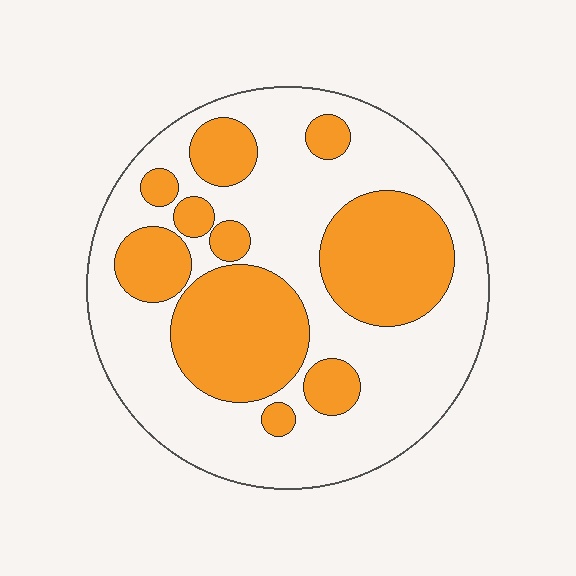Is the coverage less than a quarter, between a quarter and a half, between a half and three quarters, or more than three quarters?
Between a quarter and a half.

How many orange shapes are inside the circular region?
10.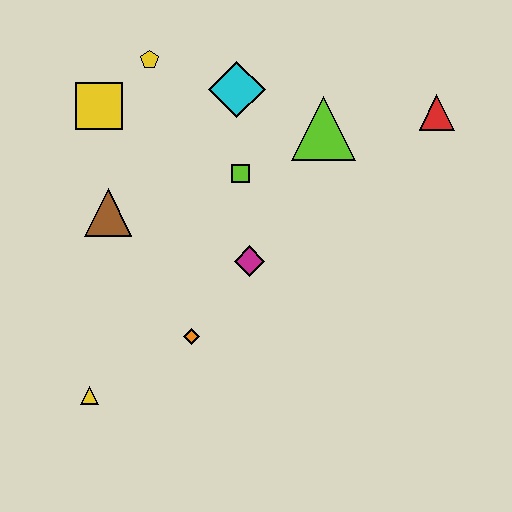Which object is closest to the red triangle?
The lime triangle is closest to the red triangle.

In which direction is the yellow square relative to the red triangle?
The yellow square is to the left of the red triangle.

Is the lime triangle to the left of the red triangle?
Yes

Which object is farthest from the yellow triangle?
The red triangle is farthest from the yellow triangle.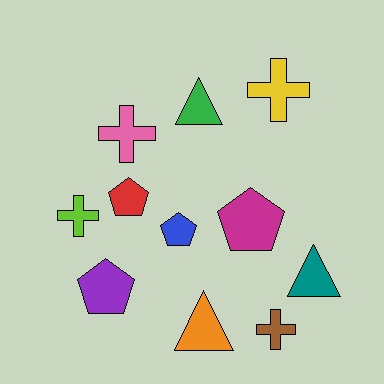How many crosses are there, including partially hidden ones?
There are 4 crosses.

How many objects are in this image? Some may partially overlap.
There are 11 objects.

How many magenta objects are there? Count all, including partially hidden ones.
There is 1 magenta object.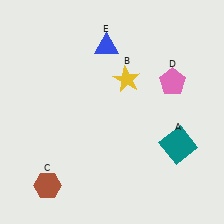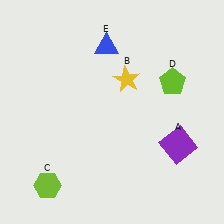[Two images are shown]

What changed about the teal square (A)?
In Image 1, A is teal. In Image 2, it changed to purple.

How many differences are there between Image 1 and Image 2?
There are 3 differences between the two images.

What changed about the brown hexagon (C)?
In Image 1, C is brown. In Image 2, it changed to lime.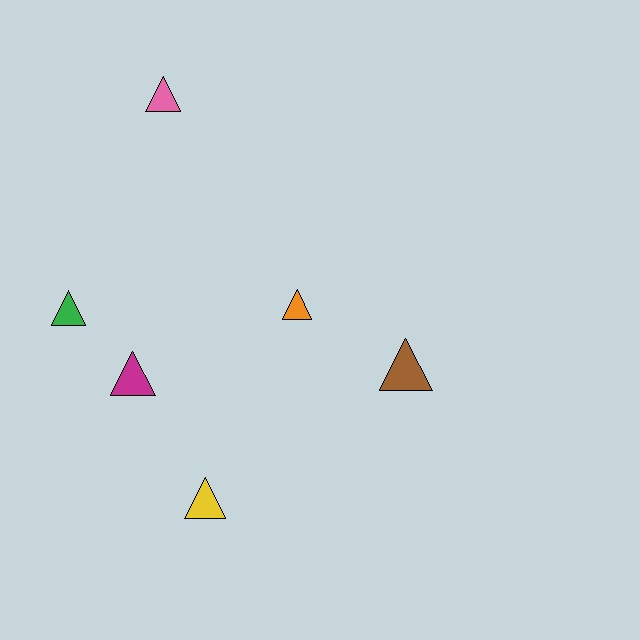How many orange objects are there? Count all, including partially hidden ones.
There is 1 orange object.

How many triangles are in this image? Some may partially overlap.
There are 6 triangles.